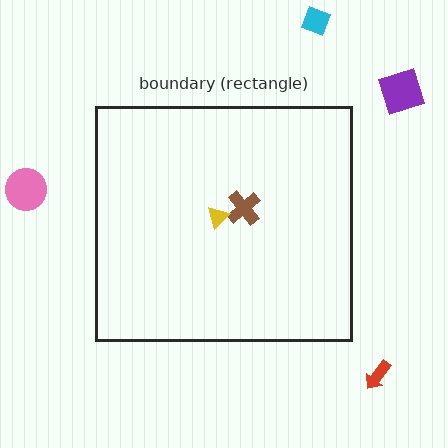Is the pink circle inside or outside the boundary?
Outside.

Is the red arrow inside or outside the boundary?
Outside.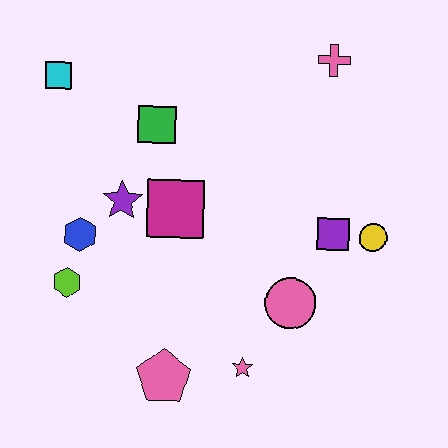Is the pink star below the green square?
Yes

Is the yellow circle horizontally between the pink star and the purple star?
No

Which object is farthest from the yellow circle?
The cyan square is farthest from the yellow circle.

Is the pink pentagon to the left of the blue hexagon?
No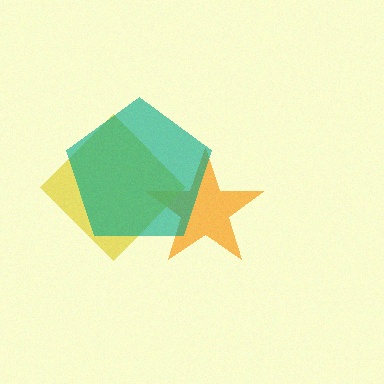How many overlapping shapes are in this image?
There are 3 overlapping shapes in the image.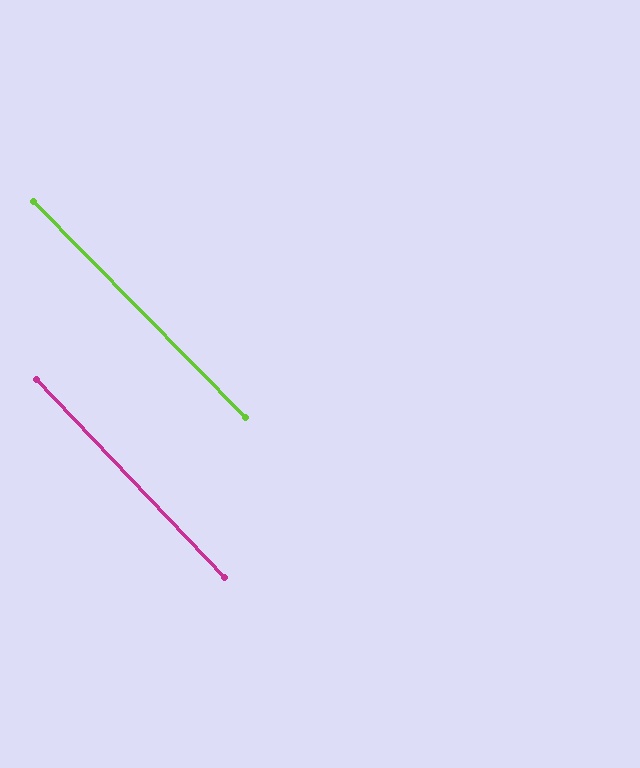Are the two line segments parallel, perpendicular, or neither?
Parallel — their directions differ by only 1.0°.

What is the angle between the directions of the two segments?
Approximately 1 degree.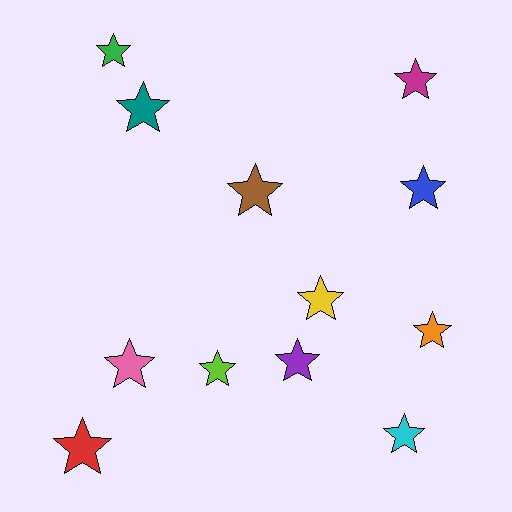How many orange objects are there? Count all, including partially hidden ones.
There is 1 orange object.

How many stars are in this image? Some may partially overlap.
There are 12 stars.